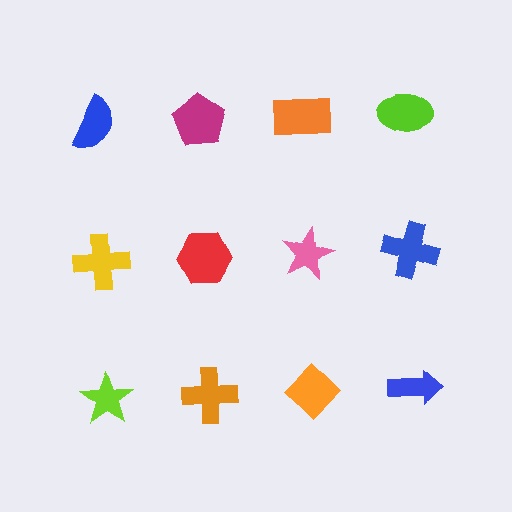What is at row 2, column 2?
A red hexagon.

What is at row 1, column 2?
A magenta pentagon.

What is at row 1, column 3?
An orange rectangle.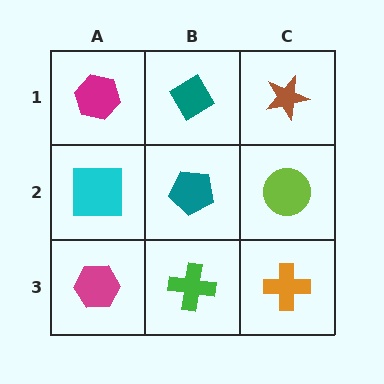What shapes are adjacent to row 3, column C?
A lime circle (row 2, column C), a green cross (row 3, column B).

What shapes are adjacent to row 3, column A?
A cyan square (row 2, column A), a green cross (row 3, column B).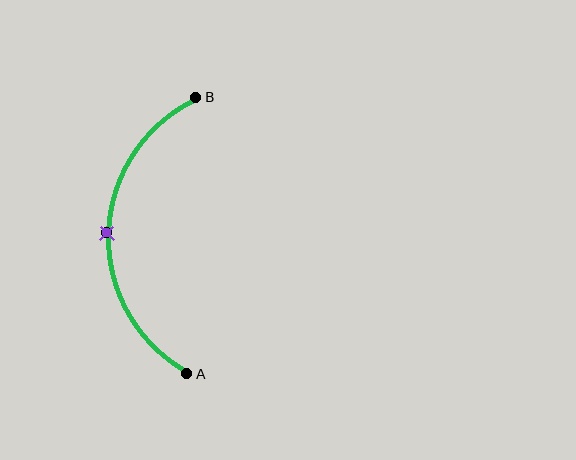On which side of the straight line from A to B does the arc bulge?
The arc bulges to the left of the straight line connecting A and B.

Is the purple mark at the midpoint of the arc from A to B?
Yes. The purple mark lies on the arc at equal arc-length from both A and B — it is the arc midpoint.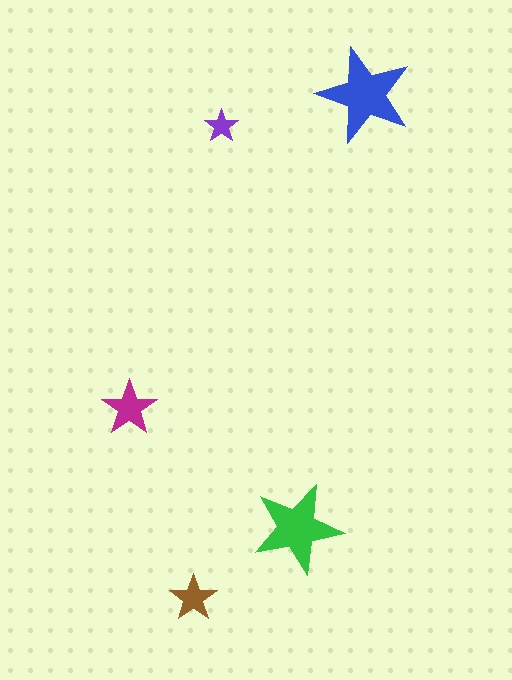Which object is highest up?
The blue star is topmost.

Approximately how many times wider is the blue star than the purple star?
About 3 times wider.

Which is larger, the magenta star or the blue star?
The blue one.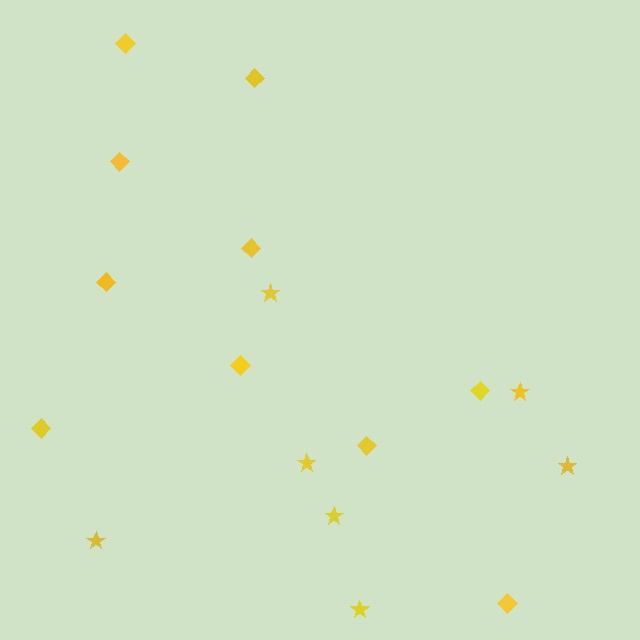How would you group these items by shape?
There are 2 groups: one group of stars (7) and one group of diamonds (10).